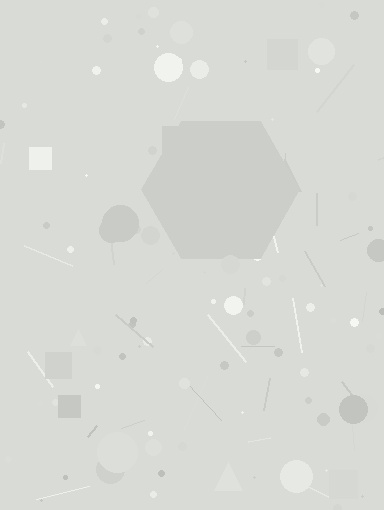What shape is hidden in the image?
A hexagon is hidden in the image.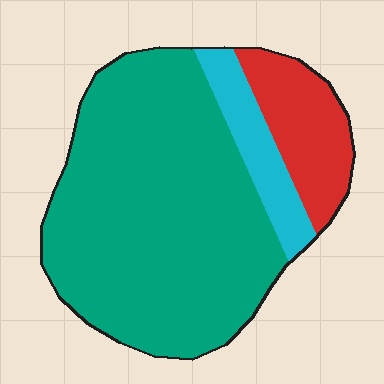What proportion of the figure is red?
Red covers around 15% of the figure.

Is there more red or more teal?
Teal.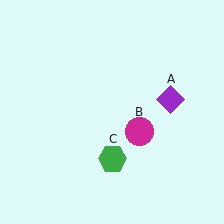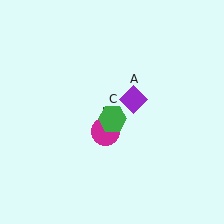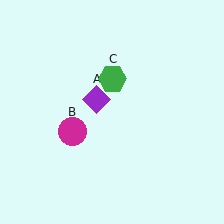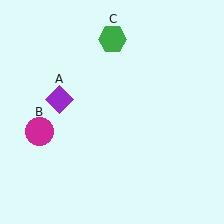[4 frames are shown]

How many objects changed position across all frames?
3 objects changed position: purple diamond (object A), magenta circle (object B), green hexagon (object C).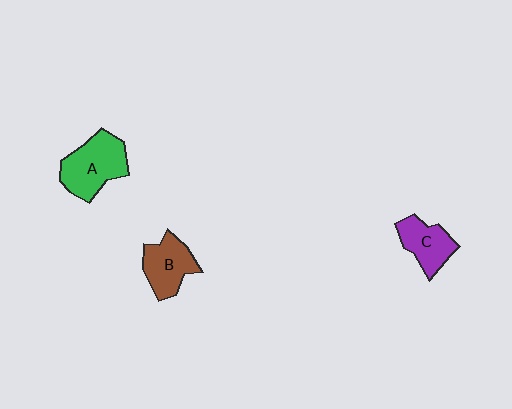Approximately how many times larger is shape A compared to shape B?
Approximately 1.3 times.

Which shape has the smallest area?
Shape C (purple).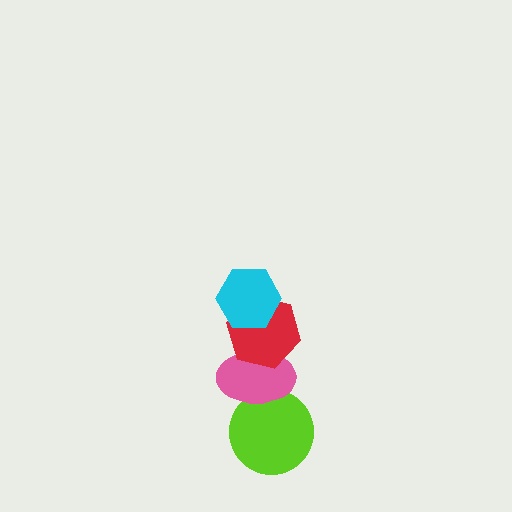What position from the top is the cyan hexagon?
The cyan hexagon is 1st from the top.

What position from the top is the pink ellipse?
The pink ellipse is 3rd from the top.